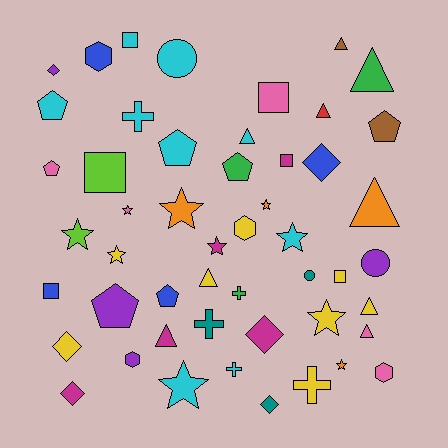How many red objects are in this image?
There is 1 red object.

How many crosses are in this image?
There are 5 crosses.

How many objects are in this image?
There are 50 objects.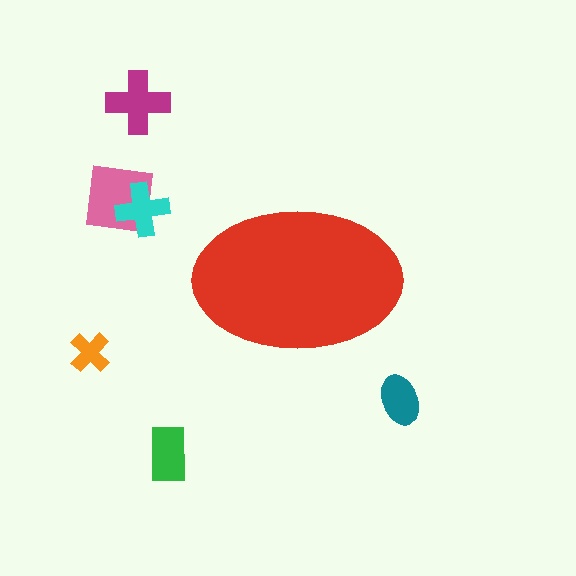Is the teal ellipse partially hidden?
No, the teal ellipse is fully visible.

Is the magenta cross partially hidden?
No, the magenta cross is fully visible.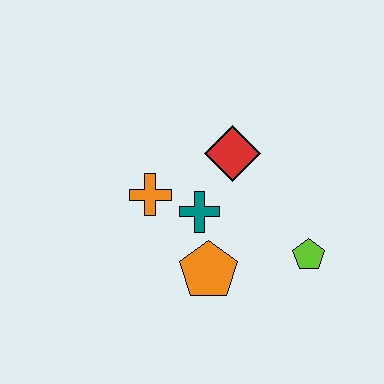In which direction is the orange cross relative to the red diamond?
The orange cross is to the left of the red diamond.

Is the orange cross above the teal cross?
Yes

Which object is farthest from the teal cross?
The lime pentagon is farthest from the teal cross.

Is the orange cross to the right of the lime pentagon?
No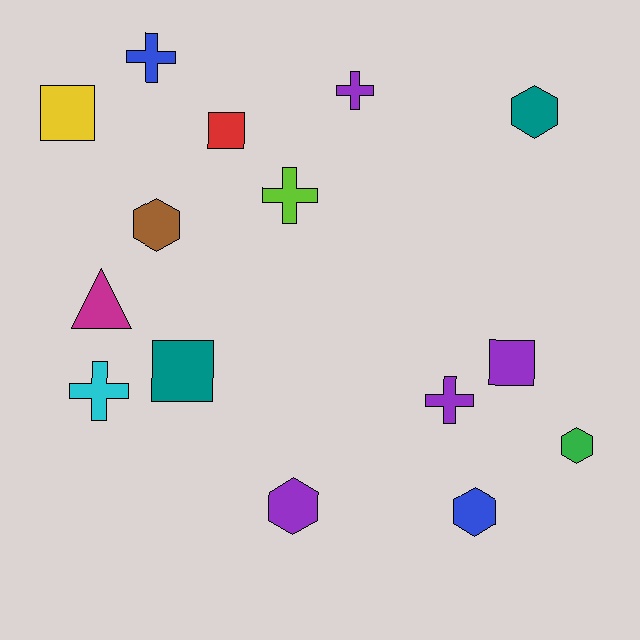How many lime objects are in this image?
There is 1 lime object.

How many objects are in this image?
There are 15 objects.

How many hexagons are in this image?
There are 5 hexagons.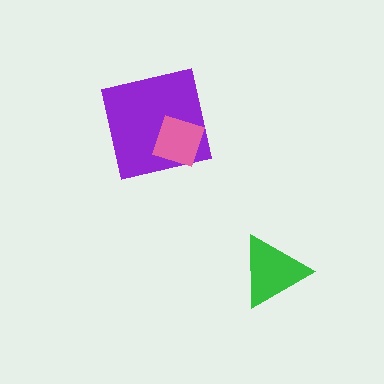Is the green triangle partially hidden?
No, no other shape covers it.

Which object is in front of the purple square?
The pink diamond is in front of the purple square.